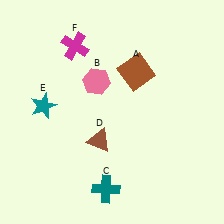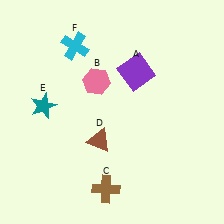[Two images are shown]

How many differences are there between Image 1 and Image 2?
There are 3 differences between the two images.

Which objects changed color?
A changed from brown to purple. C changed from teal to brown. F changed from magenta to cyan.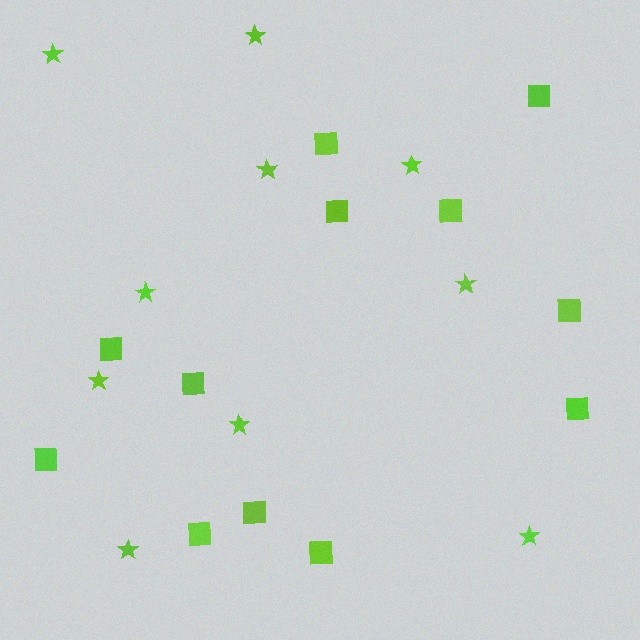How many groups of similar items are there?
There are 2 groups: one group of squares (12) and one group of stars (10).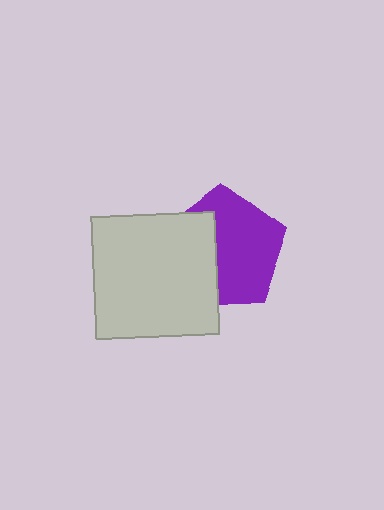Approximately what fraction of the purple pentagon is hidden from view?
Roughly 40% of the purple pentagon is hidden behind the light gray square.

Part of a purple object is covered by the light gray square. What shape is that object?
It is a pentagon.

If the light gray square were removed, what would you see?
You would see the complete purple pentagon.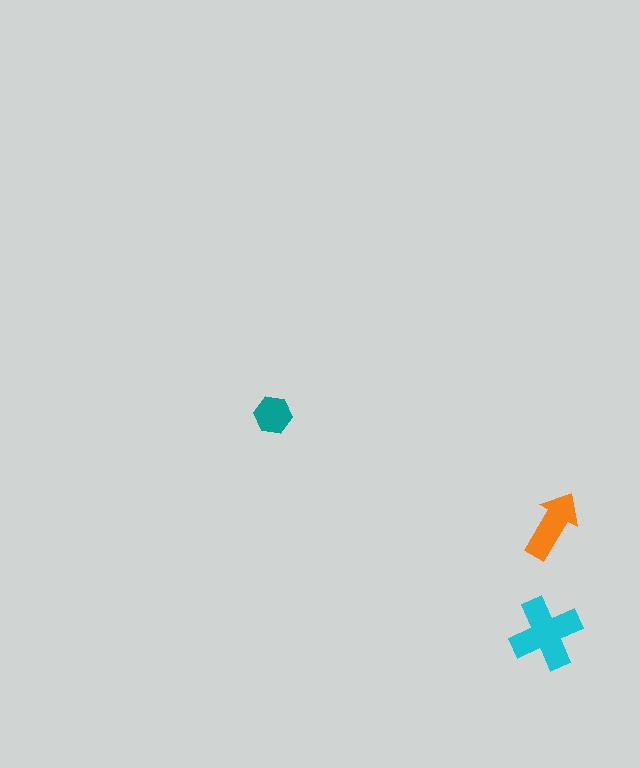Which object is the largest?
The cyan cross.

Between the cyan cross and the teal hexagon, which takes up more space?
The cyan cross.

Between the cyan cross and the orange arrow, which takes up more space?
The cyan cross.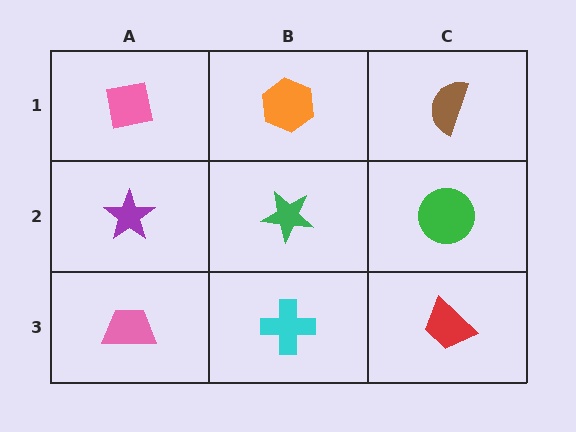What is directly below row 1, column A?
A purple star.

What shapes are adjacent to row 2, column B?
An orange hexagon (row 1, column B), a cyan cross (row 3, column B), a purple star (row 2, column A), a green circle (row 2, column C).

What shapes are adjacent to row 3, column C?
A green circle (row 2, column C), a cyan cross (row 3, column B).